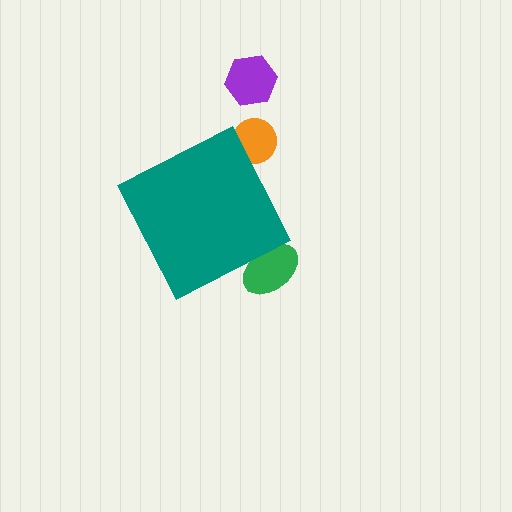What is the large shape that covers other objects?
A teal diamond.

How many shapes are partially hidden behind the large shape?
2 shapes are partially hidden.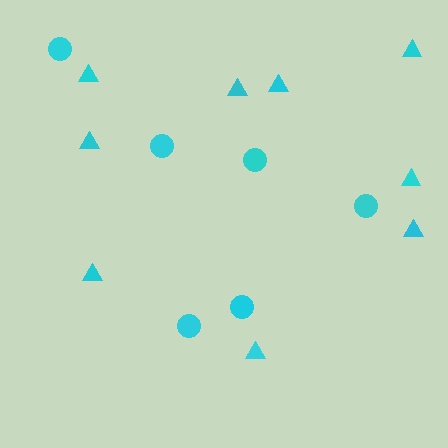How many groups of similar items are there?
There are 2 groups: one group of triangles (9) and one group of circles (6).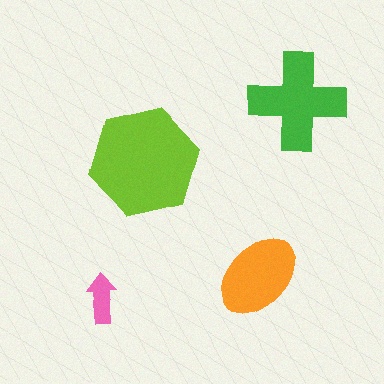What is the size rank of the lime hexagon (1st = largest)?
1st.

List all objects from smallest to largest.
The pink arrow, the orange ellipse, the green cross, the lime hexagon.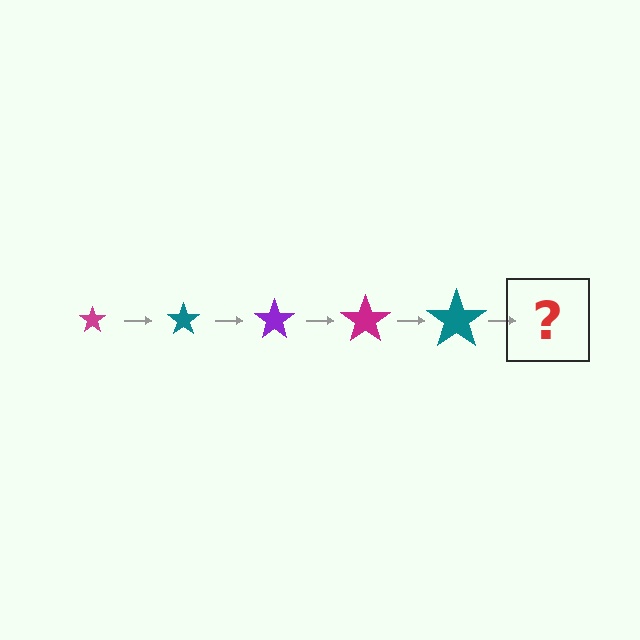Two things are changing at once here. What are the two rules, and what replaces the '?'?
The two rules are that the star grows larger each step and the color cycles through magenta, teal, and purple. The '?' should be a purple star, larger than the previous one.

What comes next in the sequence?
The next element should be a purple star, larger than the previous one.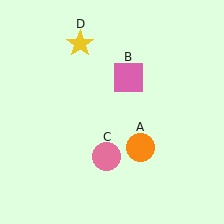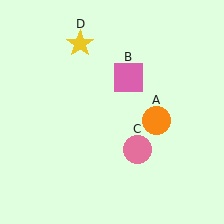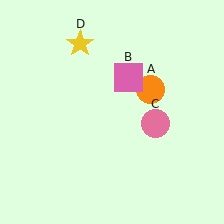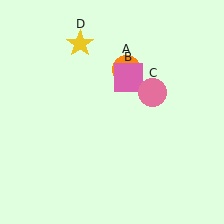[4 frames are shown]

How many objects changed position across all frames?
2 objects changed position: orange circle (object A), pink circle (object C).